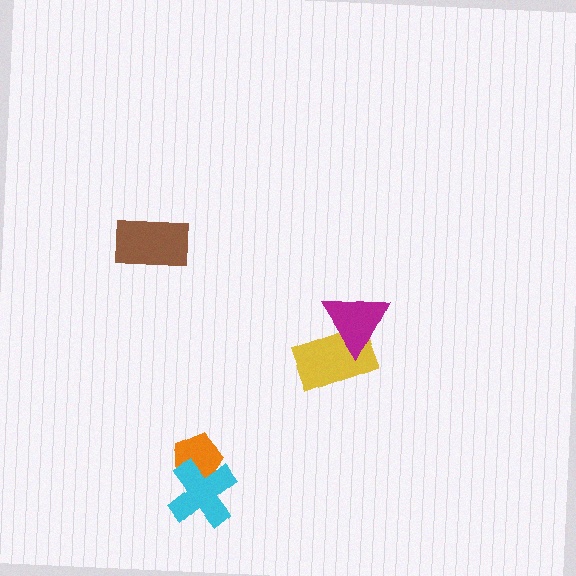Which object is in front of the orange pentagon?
The cyan cross is in front of the orange pentagon.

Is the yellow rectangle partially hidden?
Yes, it is partially covered by another shape.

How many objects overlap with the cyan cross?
1 object overlaps with the cyan cross.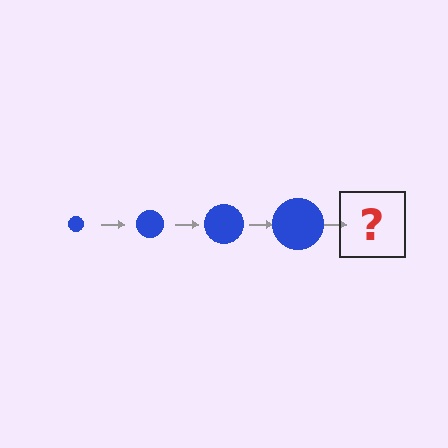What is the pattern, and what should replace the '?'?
The pattern is that the circle gets progressively larger each step. The '?' should be a blue circle, larger than the previous one.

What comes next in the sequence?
The next element should be a blue circle, larger than the previous one.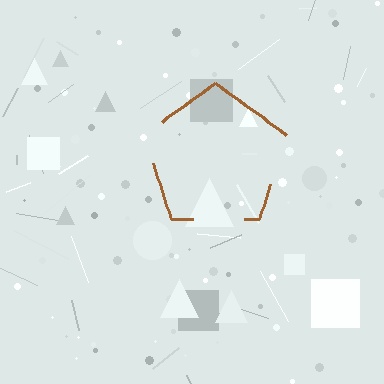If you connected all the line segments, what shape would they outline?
They would outline a pentagon.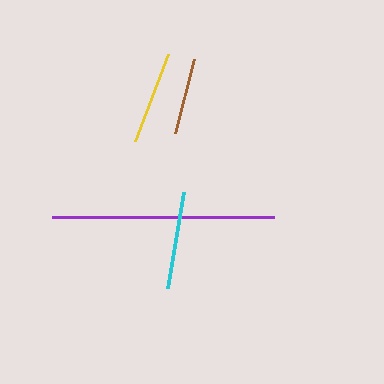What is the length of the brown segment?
The brown segment is approximately 76 pixels long.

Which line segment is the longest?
The purple line is the longest at approximately 223 pixels.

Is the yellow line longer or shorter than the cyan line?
The cyan line is longer than the yellow line.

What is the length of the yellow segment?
The yellow segment is approximately 93 pixels long.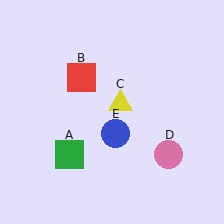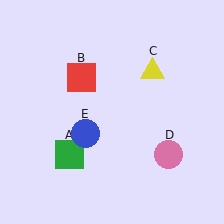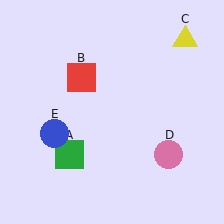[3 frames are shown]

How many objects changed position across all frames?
2 objects changed position: yellow triangle (object C), blue circle (object E).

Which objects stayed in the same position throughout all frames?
Green square (object A) and red square (object B) and pink circle (object D) remained stationary.